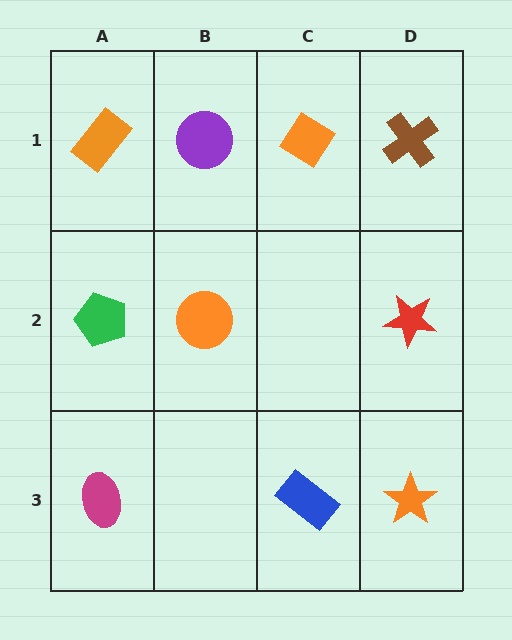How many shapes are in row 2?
3 shapes.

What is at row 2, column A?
A green pentagon.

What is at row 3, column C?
A blue rectangle.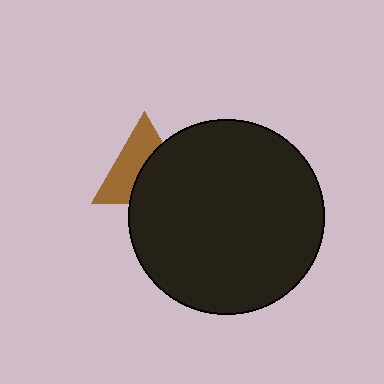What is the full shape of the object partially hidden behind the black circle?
The partially hidden object is a brown triangle.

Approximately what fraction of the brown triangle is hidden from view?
Roughly 49% of the brown triangle is hidden behind the black circle.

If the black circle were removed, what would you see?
You would see the complete brown triangle.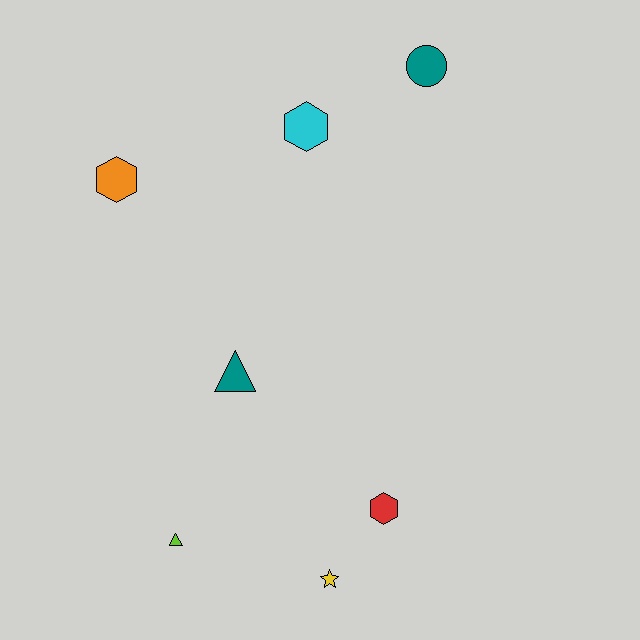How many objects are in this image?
There are 7 objects.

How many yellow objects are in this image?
There is 1 yellow object.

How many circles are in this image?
There is 1 circle.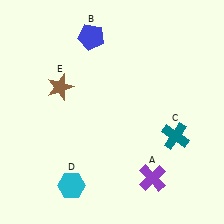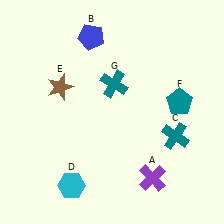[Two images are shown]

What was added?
A teal pentagon (F), a teal cross (G) were added in Image 2.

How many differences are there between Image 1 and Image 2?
There are 2 differences between the two images.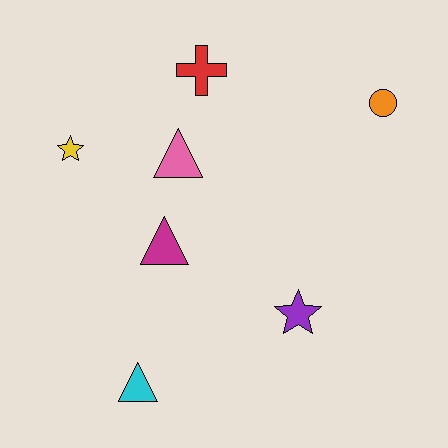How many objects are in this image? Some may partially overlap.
There are 7 objects.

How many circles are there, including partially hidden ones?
There is 1 circle.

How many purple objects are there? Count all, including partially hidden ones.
There is 1 purple object.